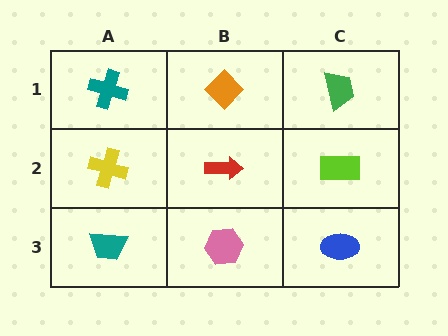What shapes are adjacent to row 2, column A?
A teal cross (row 1, column A), a teal trapezoid (row 3, column A), a red arrow (row 2, column B).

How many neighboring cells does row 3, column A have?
2.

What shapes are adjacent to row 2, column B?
An orange diamond (row 1, column B), a pink hexagon (row 3, column B), a yellow cross (row 2, column A), a lime rectangle (row 2, column C).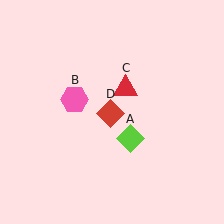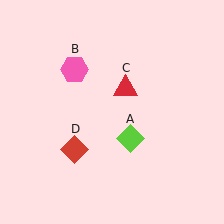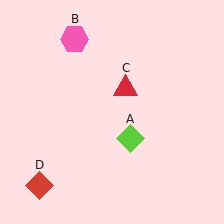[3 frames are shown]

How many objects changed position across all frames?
2 objects changed position: pink hexagon (object B), red diamond (object D).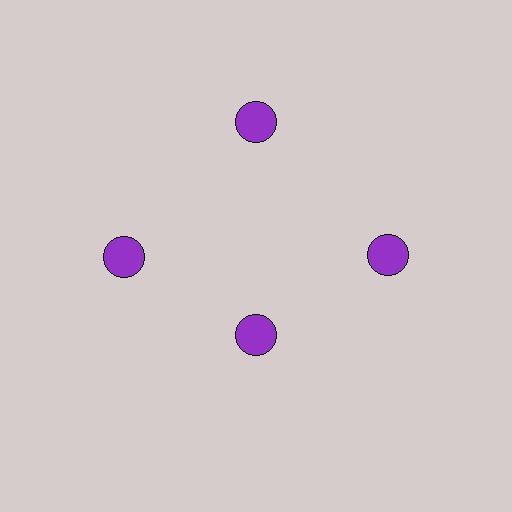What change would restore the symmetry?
The symmetry would be restored by moving it outward, back onto the ring so that all 4 circles sit at equal angles and equal distance from the center.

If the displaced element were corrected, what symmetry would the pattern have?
It would have 4-fold rotational symmetry — the pattern would map onto itself every 90 degrees.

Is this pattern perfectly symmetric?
No. The 4 purple circles are arranged in a ring, but one element near the 6 o'clock position is pulled inward toward the center, breaking the 4-fold rotational symmetry.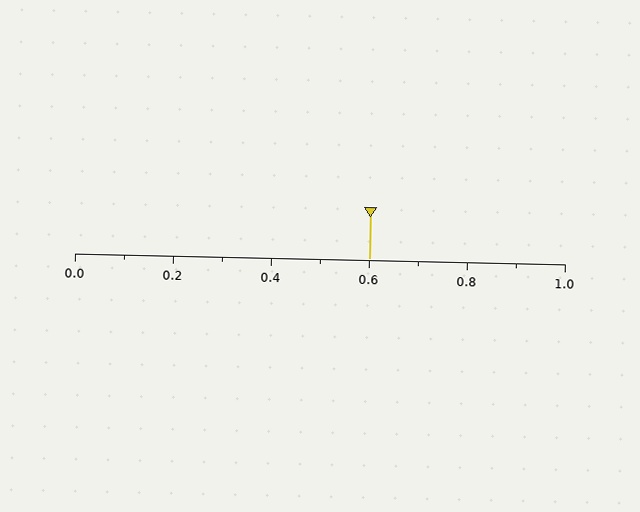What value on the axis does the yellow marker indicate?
The marker indicates approximately 0.6.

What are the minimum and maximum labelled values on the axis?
The axis runs from 0.0 to 1.0.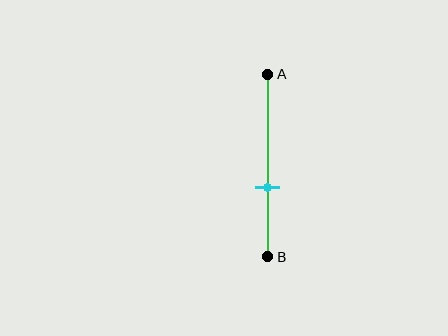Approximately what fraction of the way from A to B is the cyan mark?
The cyan mark is approximately 60% of the way from A to B.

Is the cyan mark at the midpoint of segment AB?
No, the mark is at about 60% from A, not at the 50% midpoint.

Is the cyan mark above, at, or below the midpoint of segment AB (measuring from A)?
The cyan mark is below the midpoint of segment AB.